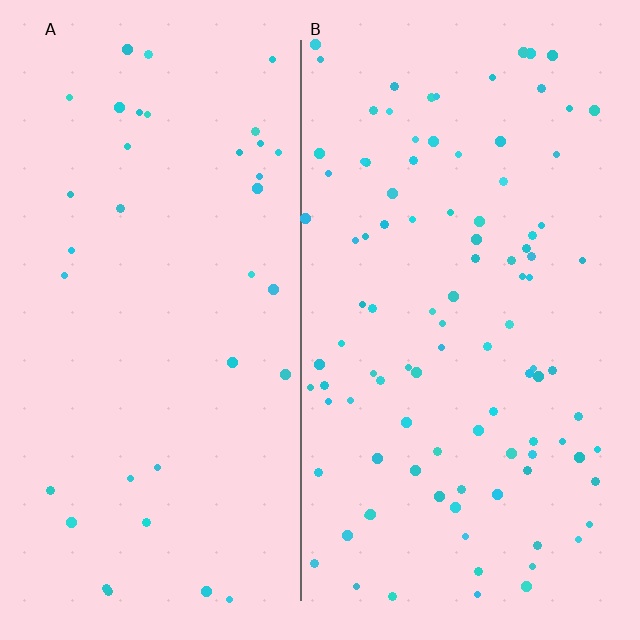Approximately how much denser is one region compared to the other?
Approximately 2.8× — region B over region A.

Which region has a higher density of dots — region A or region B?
B (the right).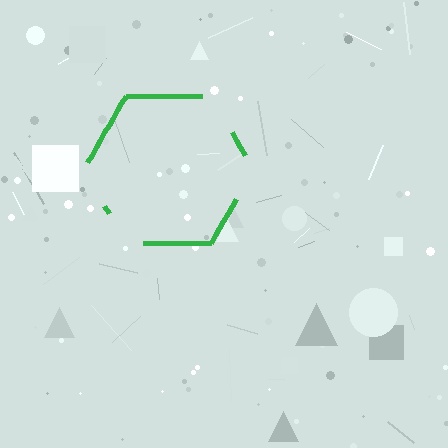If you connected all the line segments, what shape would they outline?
They would outline a hexagon.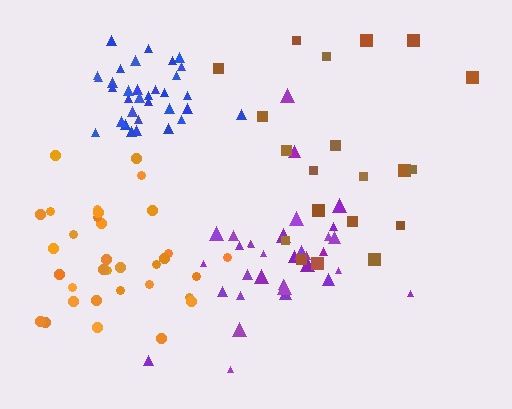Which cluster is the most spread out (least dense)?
Brown.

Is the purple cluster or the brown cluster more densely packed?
Purple.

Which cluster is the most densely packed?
Blue.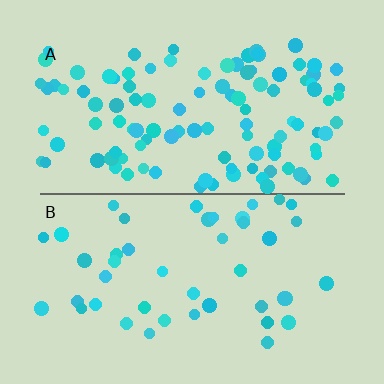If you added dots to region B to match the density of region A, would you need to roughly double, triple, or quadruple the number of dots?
Approximately double.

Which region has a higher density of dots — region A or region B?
A (the top).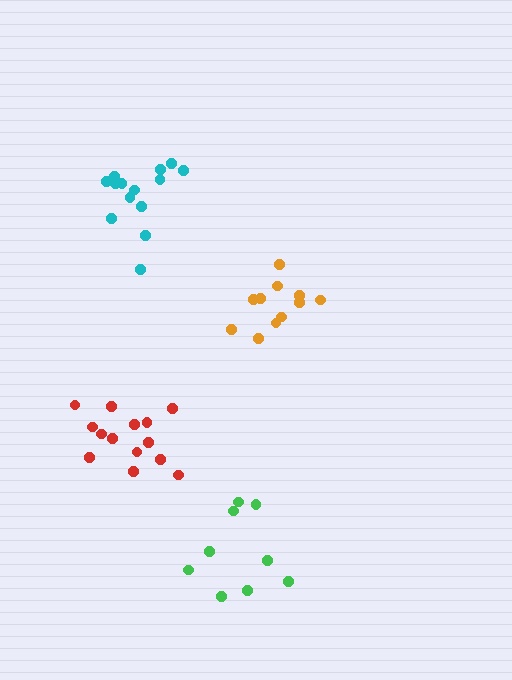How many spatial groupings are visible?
There are 4 spatial groupings.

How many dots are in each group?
Group 1: 11 dots, Group 2: 14 dots, Group 3: 14 dots, Group 4: 9 dots (48 total).